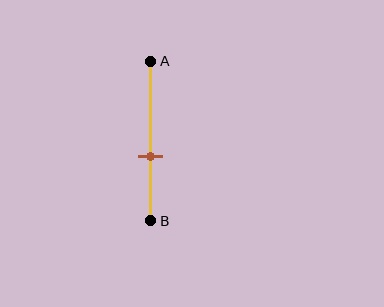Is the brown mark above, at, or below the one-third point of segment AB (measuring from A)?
The brown mark is below the one-third point of segment AB.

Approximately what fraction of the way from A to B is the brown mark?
The brown mark is approximately 60% of the way from A to B.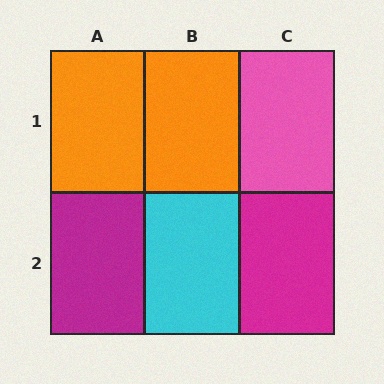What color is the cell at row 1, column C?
Pink.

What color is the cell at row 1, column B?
Orange.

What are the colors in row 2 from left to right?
Magenta, cyan, magenta.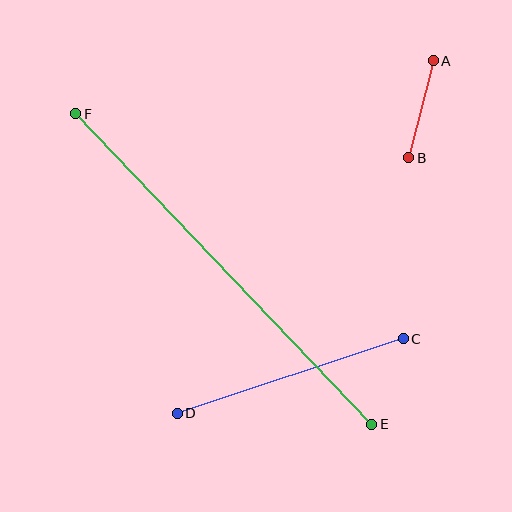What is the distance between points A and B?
The distance is approximately 100 pixels.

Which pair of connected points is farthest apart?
Points E and F are farthest apart.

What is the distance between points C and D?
The distance is approximately 238 pixels.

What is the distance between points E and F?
The distance is approximately 429 pixels.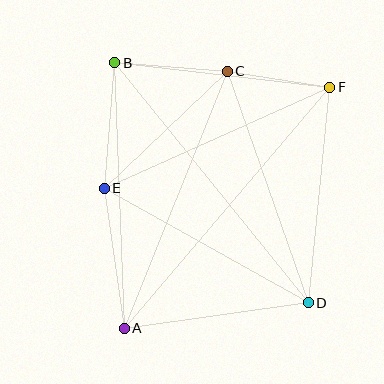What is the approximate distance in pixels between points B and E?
The distance between B and E is approximately 126 pixels.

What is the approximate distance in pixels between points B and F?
The distance between B and F is approximately 216 pixels.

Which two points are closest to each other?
Points C and F are closest to each other.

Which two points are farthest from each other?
Points A and F are farthest from each other.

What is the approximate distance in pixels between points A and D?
The distance between A and D is approximately 186 pixels.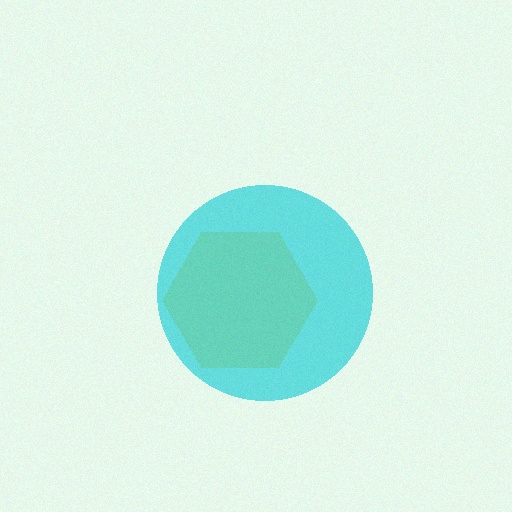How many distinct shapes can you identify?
There are 2 distinct shapes: a yellow hexagon, a cyan circle.